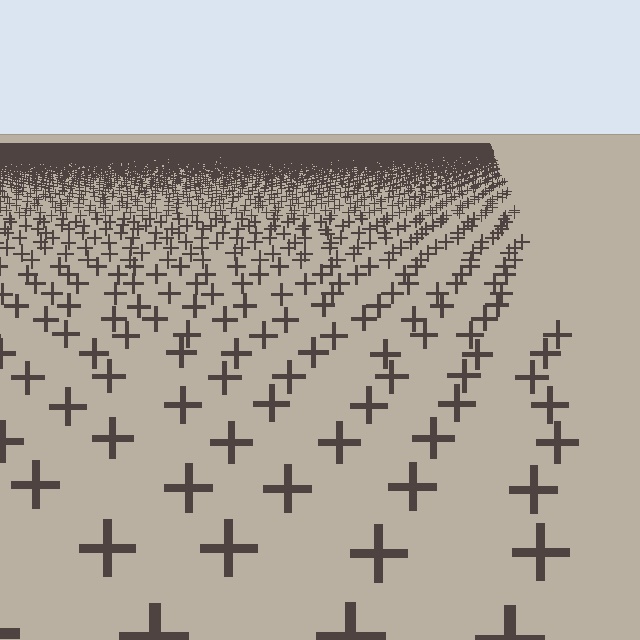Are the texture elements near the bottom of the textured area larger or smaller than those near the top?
Larger. Near the bottom, elements are closer to the viewer and appear at a bigger on-screen size.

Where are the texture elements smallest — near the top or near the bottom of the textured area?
Near the top.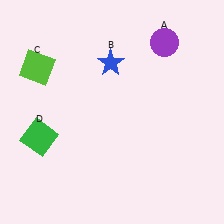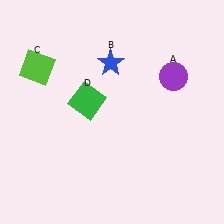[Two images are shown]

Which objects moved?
The objects that moved are: the purple circle (A), the green square (D).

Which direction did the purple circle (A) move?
The purple circle (A) moved down.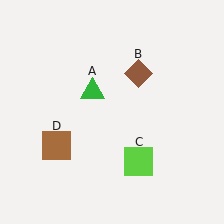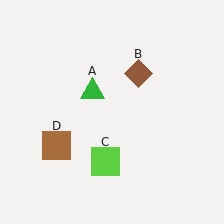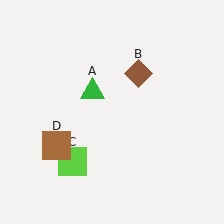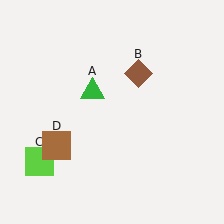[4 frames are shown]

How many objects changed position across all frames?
1 object changed position: lime square (object C).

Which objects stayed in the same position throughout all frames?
Green triangle (object A) and brown diamond (object B) and brown square (object D) remained stationary.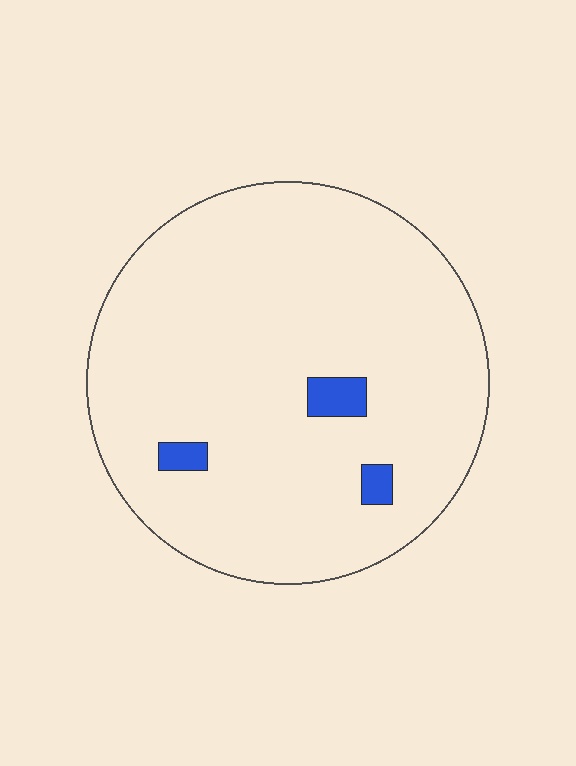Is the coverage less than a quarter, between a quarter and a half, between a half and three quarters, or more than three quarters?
Less than a quarter.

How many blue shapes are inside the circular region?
3.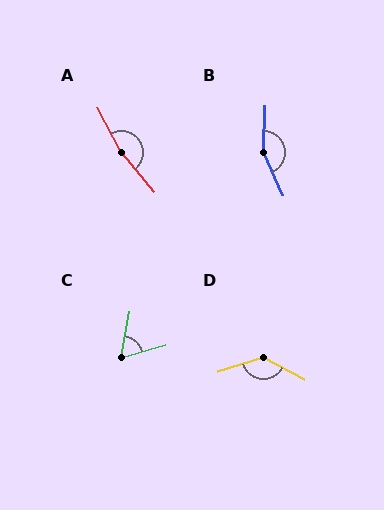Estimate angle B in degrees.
Approximately 154 degrees.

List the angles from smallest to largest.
C (63°), D (134°), B (154°), A (167°).